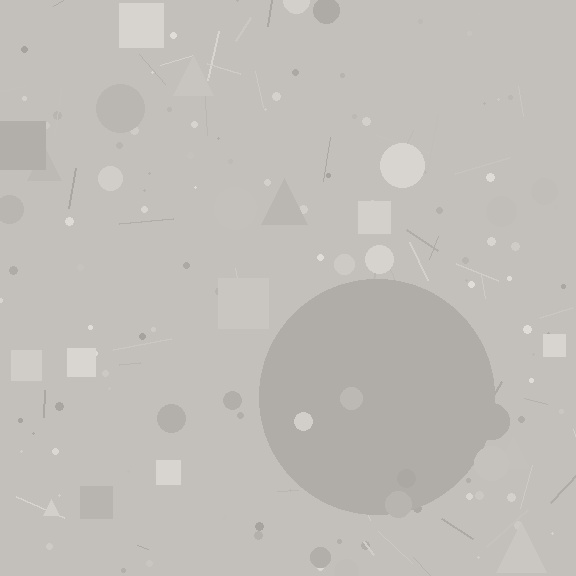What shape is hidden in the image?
A circle is hidden in the image.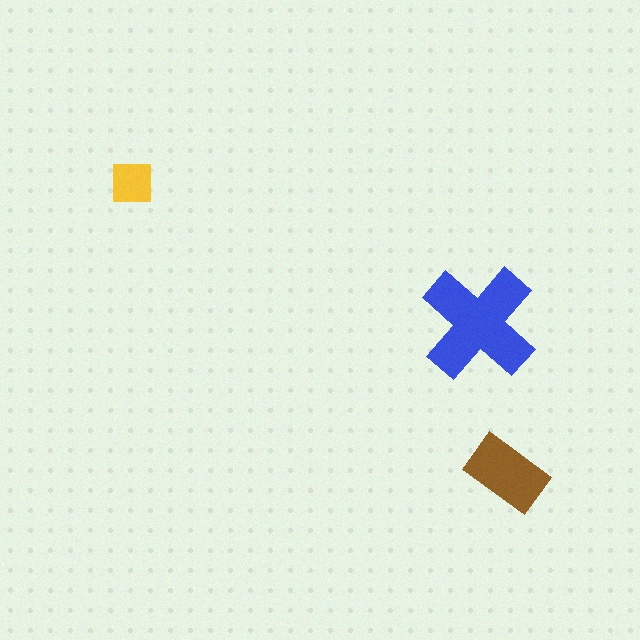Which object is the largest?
The blue cross.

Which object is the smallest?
The yellow square.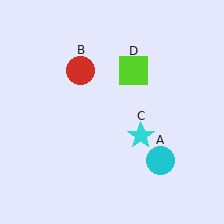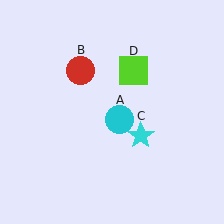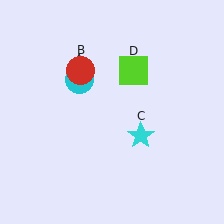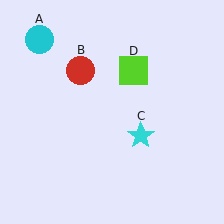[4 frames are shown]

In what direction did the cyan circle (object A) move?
The cyan circle (object A) moved up and to the left.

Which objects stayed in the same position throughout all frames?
Red circle (object B) and cyan star (object C) and lime square (object D) remained stationary.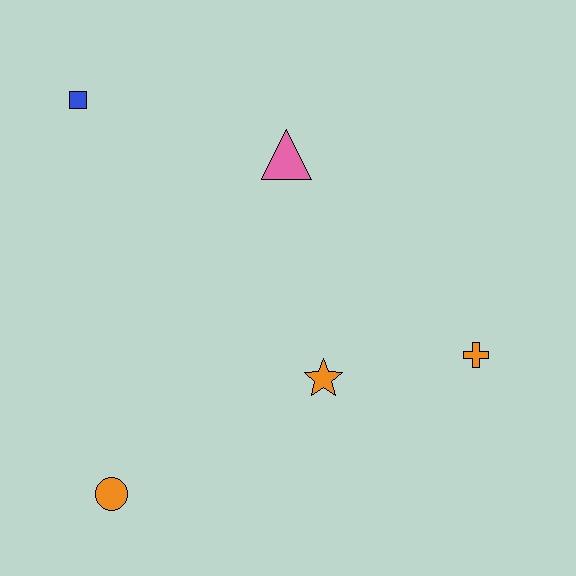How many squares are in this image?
There is 1 square.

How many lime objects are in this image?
There are no lime objects.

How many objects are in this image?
There are 5 objects.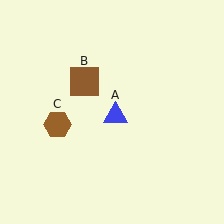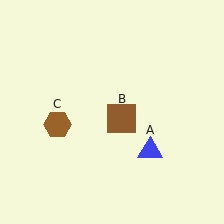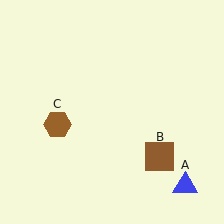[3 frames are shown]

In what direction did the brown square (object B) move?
The brown square (object B) moved down and to the right.